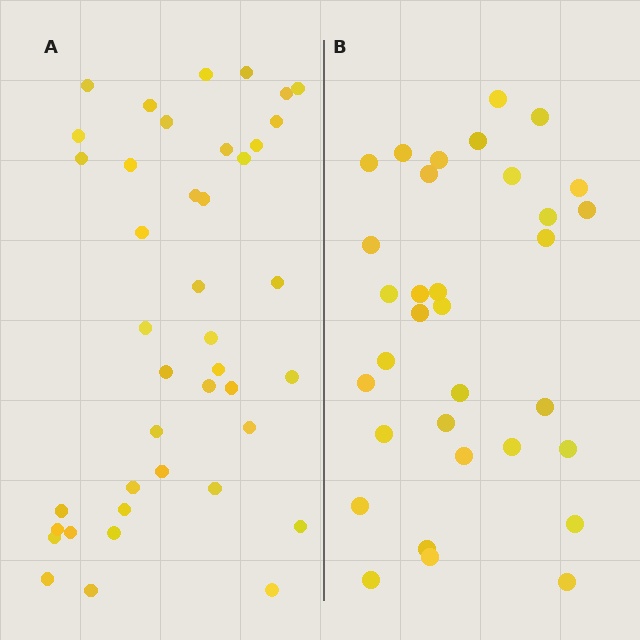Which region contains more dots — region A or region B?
Region A (the left region) has more dots.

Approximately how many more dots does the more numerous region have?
Region A has roughly 8 or so more dots than region B.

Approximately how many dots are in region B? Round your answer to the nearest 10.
About 30 dots. (The exact count is 33, which rounds to 30.)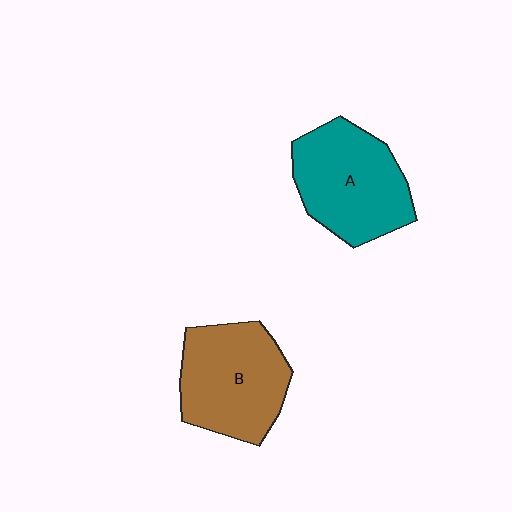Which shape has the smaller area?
Shape B (brown).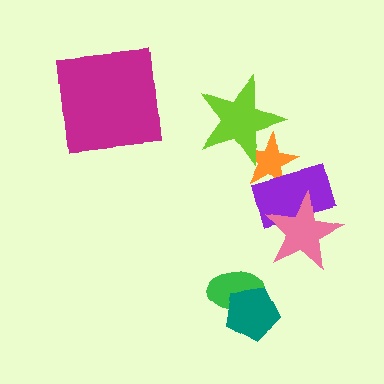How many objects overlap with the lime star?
1 object overlaps with the lime star.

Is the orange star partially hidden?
Yes, it is partially covered by another shape.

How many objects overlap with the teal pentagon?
1 object overlaps with the teal pentagon.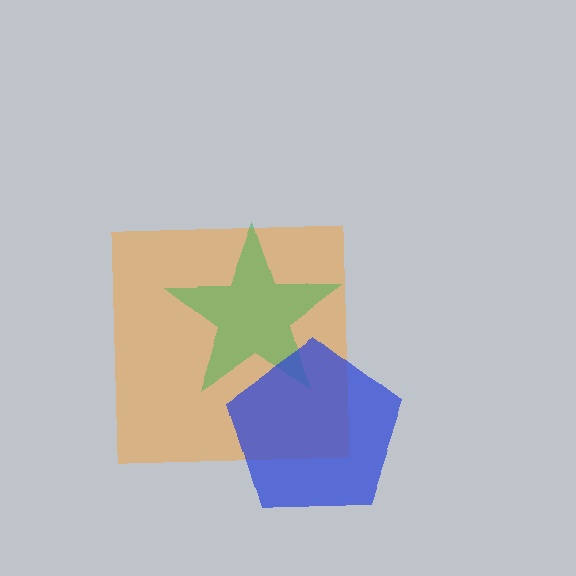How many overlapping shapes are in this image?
There are 3 overlapping shapes in the image.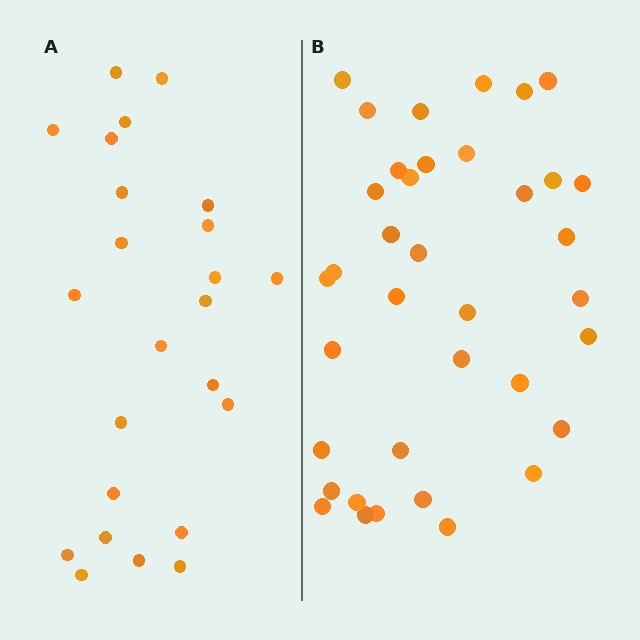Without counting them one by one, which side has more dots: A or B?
Region B (the right region) has more dots.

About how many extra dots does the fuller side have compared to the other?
Region B has approximately 15 more dots than region A.